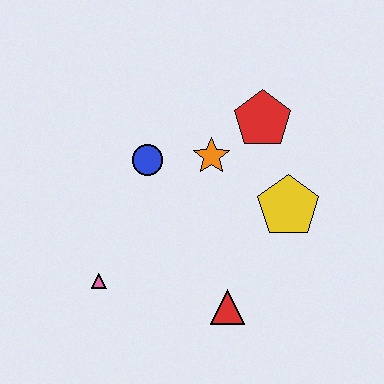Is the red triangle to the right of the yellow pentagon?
No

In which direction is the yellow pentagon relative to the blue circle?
The yellow pentagon is to the right of the blue circle.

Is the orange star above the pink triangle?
Yes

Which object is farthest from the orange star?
The pink triangle is farthest from the orange star.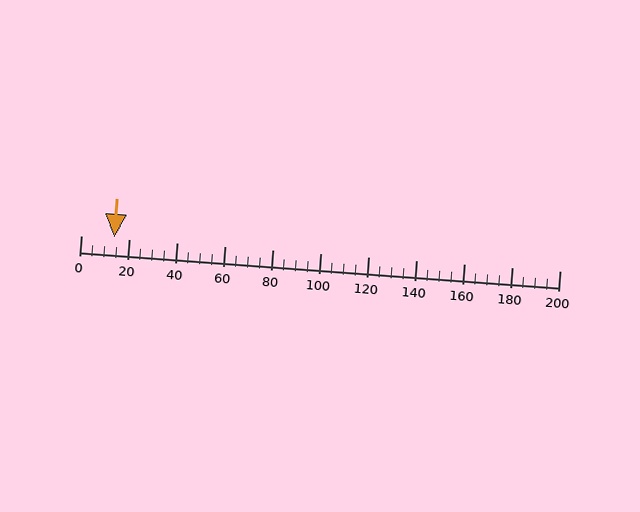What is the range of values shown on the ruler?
The ruler shows values from 0 to 200.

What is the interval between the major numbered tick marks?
The major tick marks are spaced 20 units apart.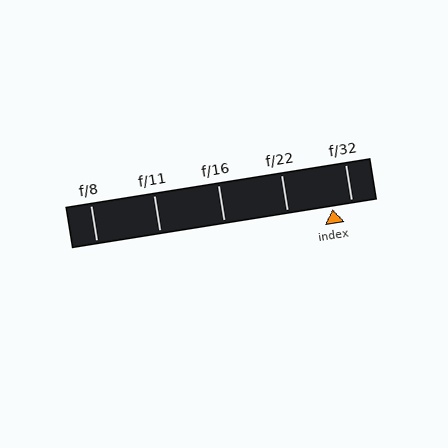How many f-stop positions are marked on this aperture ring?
There are 5 f-stop positions marked.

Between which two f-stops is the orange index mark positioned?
The index mark is between f/22 and f/32.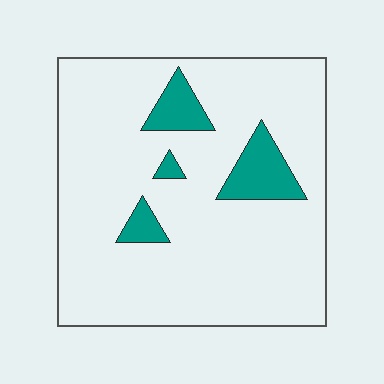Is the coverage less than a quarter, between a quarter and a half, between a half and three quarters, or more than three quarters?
Less than a quarter.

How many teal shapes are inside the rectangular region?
4.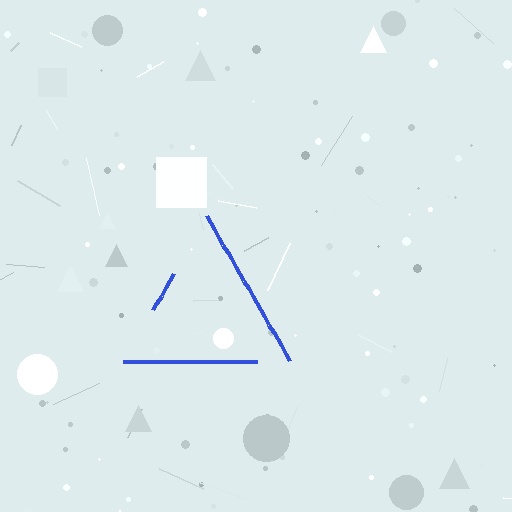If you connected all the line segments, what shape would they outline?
They would outline a triangle.